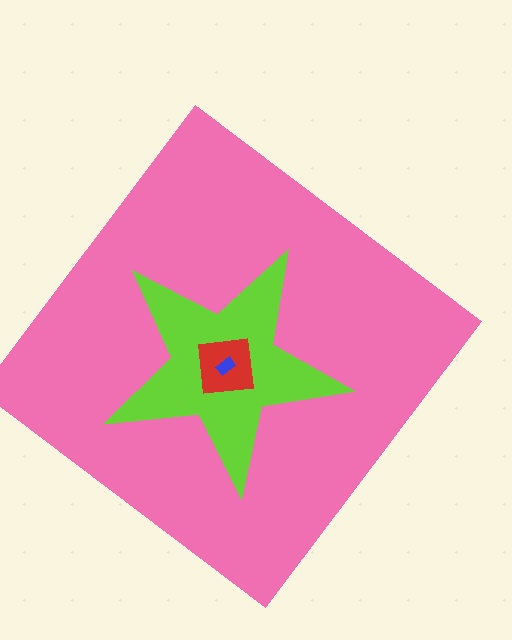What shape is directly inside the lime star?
The red square.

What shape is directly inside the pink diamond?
The lime star.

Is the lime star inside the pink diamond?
Yes.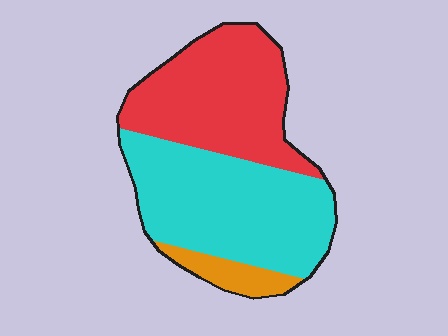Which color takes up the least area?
Orange, at roughly 10%.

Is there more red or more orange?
Red.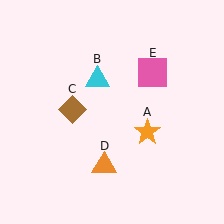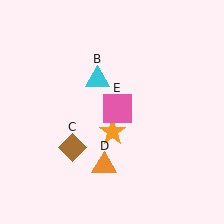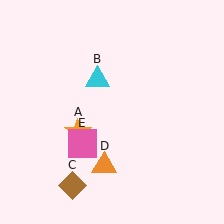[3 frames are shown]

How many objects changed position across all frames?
3 objects changed position: orange star (object A), brown diamond (object C), pink square (object E).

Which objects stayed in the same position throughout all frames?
Cyan triangle (object B) and orange triangle (object D) remained stationary.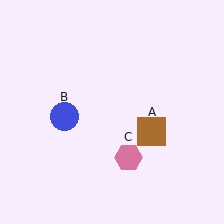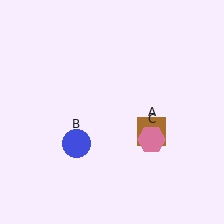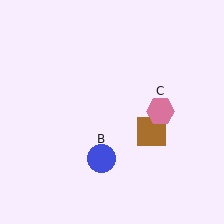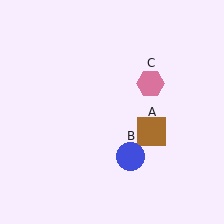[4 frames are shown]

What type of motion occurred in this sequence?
The blue circle (object B), pink hexagon (object C) rotated counterclockwise around the center of the scene.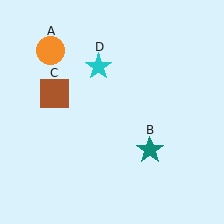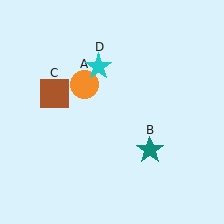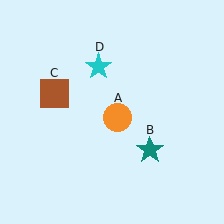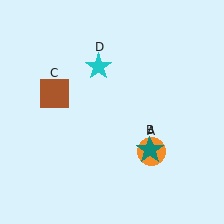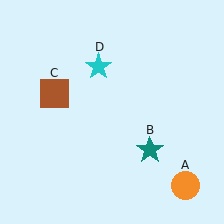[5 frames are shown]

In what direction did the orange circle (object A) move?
The orange circle (object A) moved down and to the right.